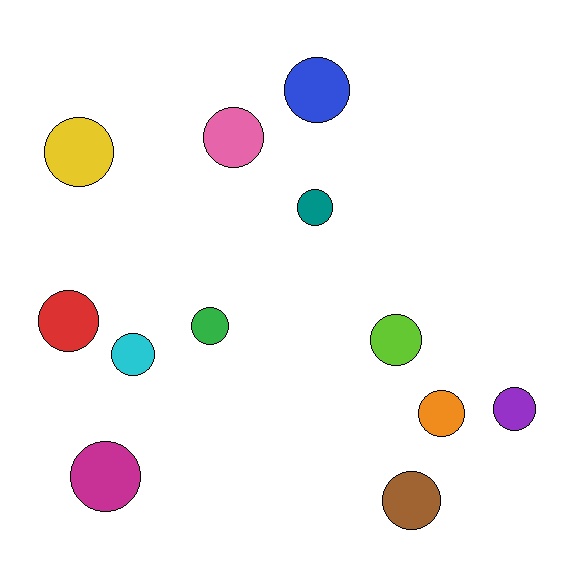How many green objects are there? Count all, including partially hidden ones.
There is 1 green object.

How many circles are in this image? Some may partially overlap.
There are 12 circles.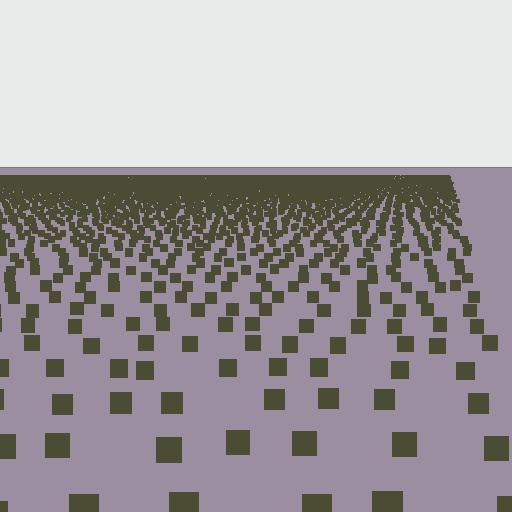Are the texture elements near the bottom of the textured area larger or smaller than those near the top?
Larger. Near the bottom, elements are closer to the viewer and appear at a bigger on-screen size.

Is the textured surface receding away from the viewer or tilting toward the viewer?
The surface is receding away from the viewer. Texture elements get smaller and denser toward the top.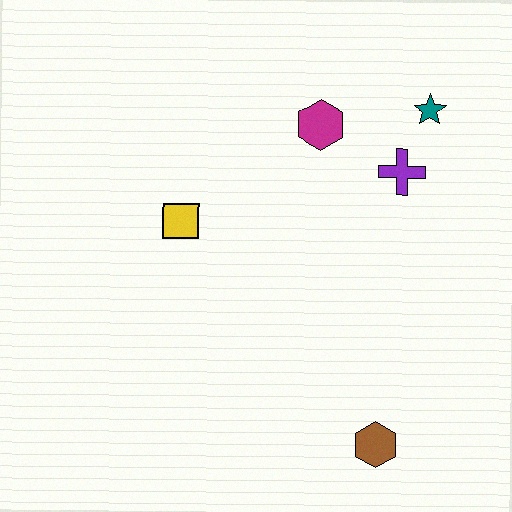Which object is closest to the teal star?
The purple cross is closest to the teal star.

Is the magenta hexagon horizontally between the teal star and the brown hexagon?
No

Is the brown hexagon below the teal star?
Yes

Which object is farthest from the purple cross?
The brown hexagon is farthest from the purple cross.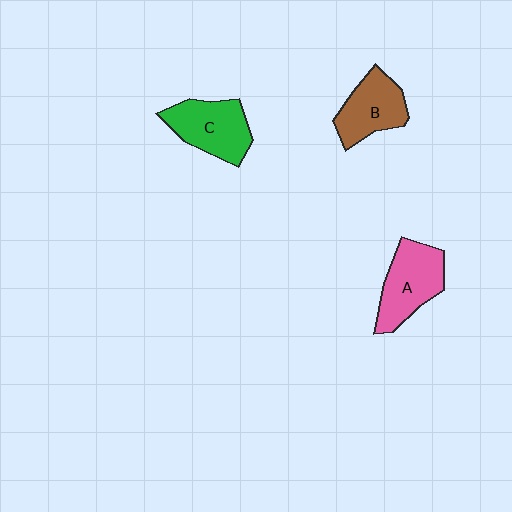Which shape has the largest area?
Shape A (pink).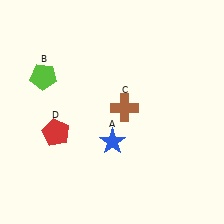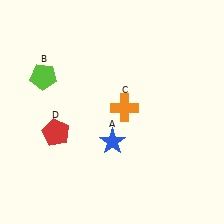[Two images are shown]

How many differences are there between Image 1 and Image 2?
There is 1 difference between the two images.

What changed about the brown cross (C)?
In Image 1, C is brown. In Image 2, it changed to orange.